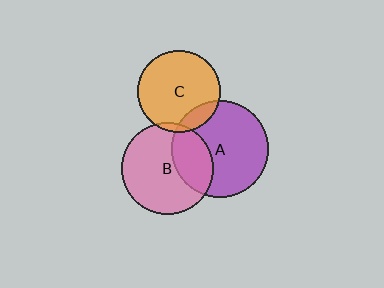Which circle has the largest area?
Circle A (purple).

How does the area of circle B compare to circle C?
Approximately 1.3 times.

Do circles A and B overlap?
Yes.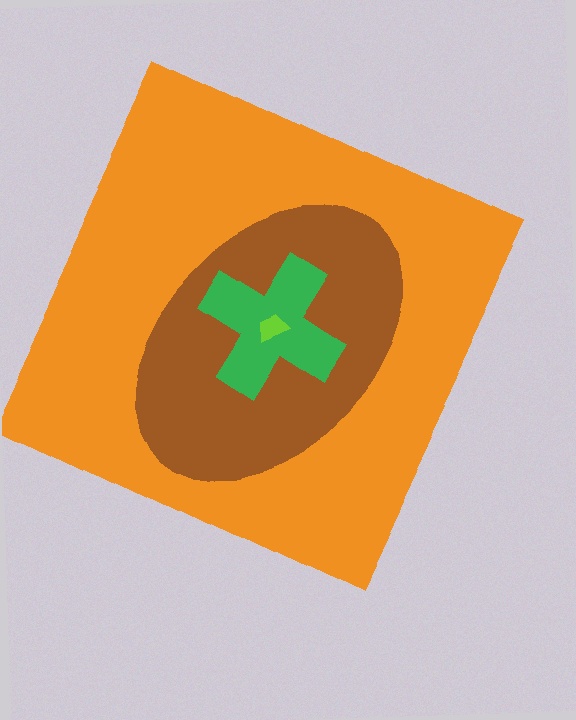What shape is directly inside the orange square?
The brown ellipse.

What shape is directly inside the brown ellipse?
The green cross.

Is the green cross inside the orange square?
Yes.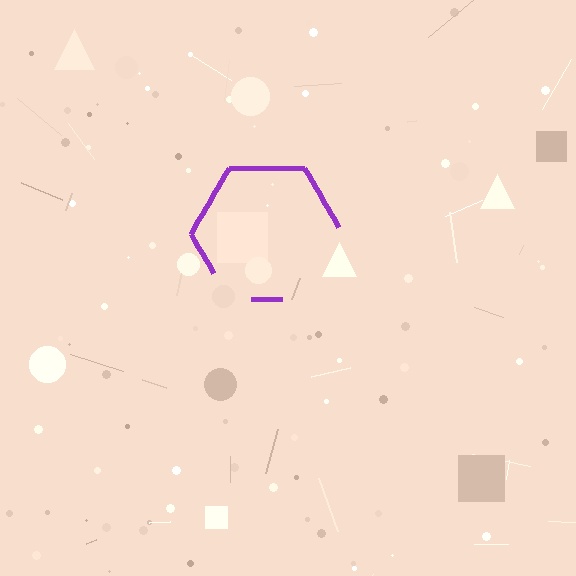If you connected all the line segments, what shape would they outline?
They would outline a hexagon.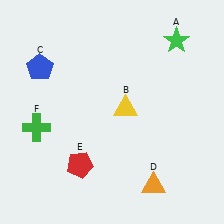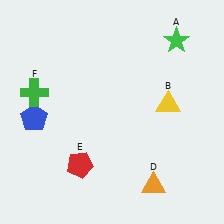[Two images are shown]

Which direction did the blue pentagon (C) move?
The blue pentagon (C) moved down.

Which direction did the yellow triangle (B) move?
The yellow triangle (B) moved right.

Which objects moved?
The objects that moved are: the yellow triangle (B), the blue pentagon (C), the green cross (F).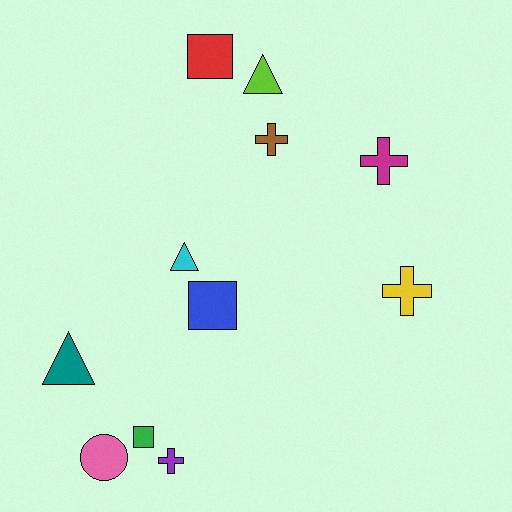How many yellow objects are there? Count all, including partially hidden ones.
There is 1 yellow object.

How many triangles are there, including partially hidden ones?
There are 3 triangles.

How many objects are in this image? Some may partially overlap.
There are 11 objects.